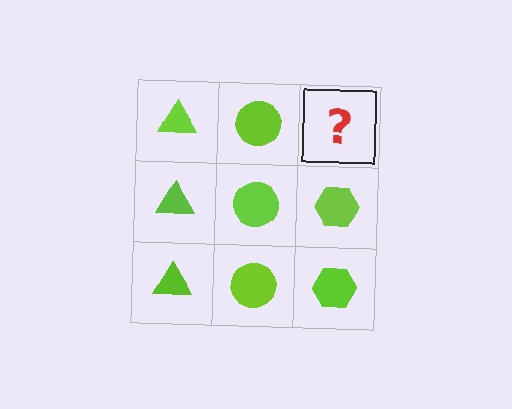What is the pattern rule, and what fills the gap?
The rule is that each column has a consistent shape. The gap should be filled with a lime hexagon.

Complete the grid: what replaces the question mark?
The question mark should be replaced with a lime hexagon.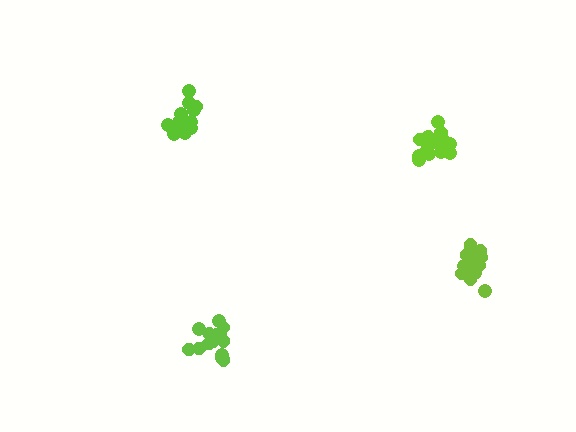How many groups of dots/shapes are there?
There are 4 groups.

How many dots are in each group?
Group 1: 17 dots, Group 2: 13 dots, Group 3: 15 dots, Group 4: 16 dots (61 total).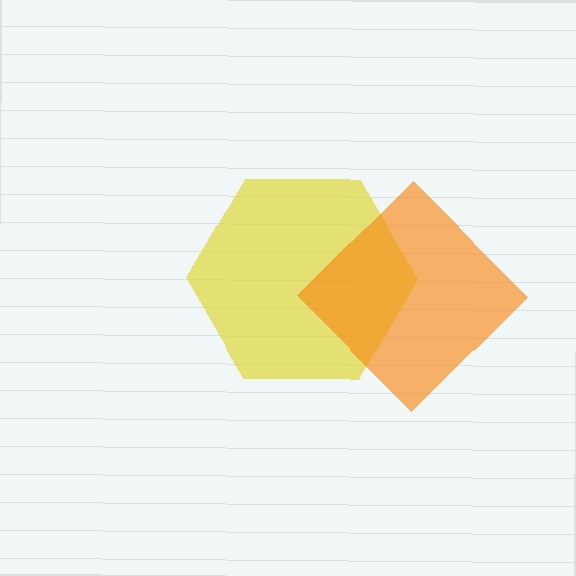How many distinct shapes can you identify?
There are 2 distinct shapes: a yellow hexagon, an orange diamond.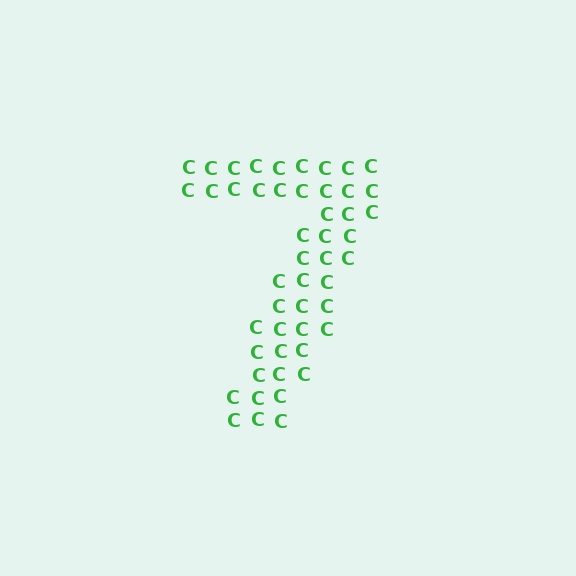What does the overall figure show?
The overall figure shows the digit 7.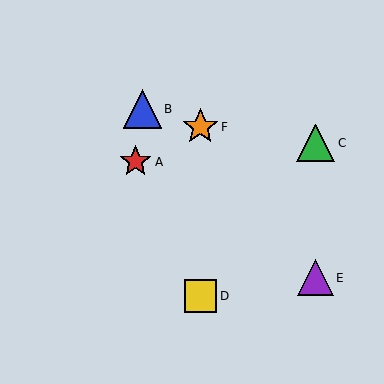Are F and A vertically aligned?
No, F is at x≈200 and A is at x≈136.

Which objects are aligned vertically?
Objects D, F are aligned vertically.